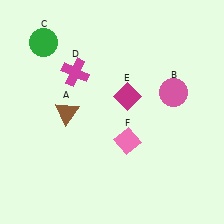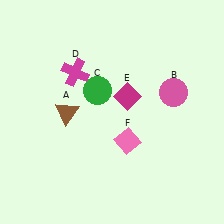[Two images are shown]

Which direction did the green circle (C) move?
The green circle (C) moved right.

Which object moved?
The green circle (C) moved right.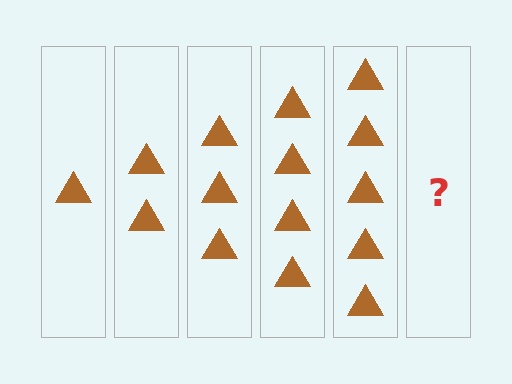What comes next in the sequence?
The next element should be 6 triangles.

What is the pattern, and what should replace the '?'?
The pattern is that each step adds one more triangle. The '?' should be 6 triangles.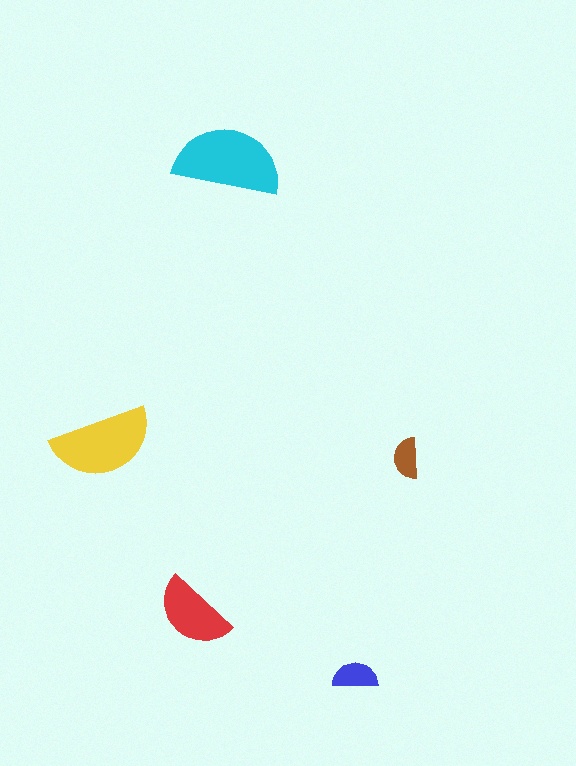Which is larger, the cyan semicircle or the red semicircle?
The cyan one.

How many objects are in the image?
There are 5 objects in the image.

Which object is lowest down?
The blue semicircle is bottommost.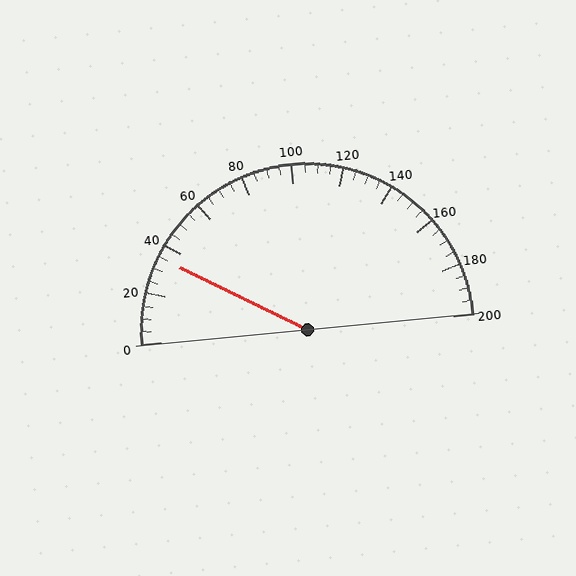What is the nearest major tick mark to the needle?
The nearest major tick mark is 40.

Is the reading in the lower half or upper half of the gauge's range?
The reading is in the lower half of the range (0 to 200).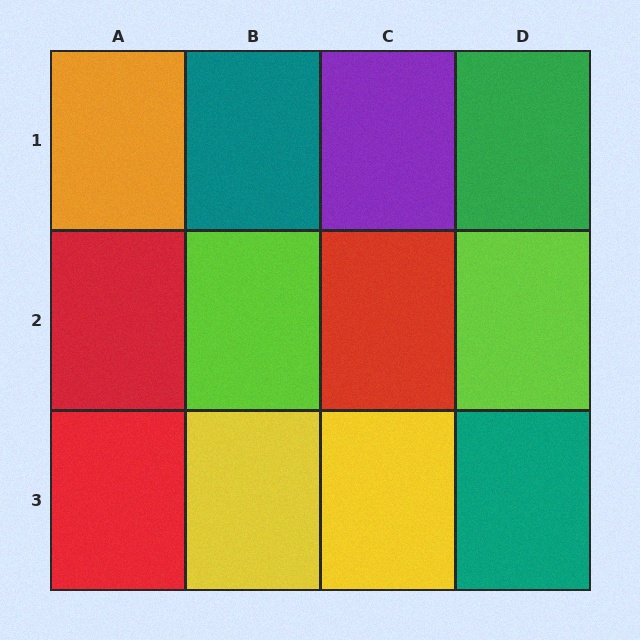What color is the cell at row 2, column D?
Lime.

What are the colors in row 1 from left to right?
Orange, teal, purple, green.